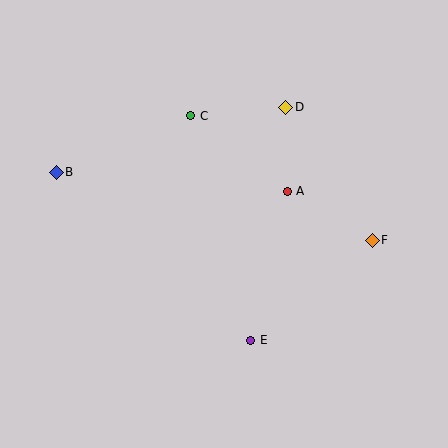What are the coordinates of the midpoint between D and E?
The midpoint between D and E is at (268, 224).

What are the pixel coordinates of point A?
Point A is at (287, 191).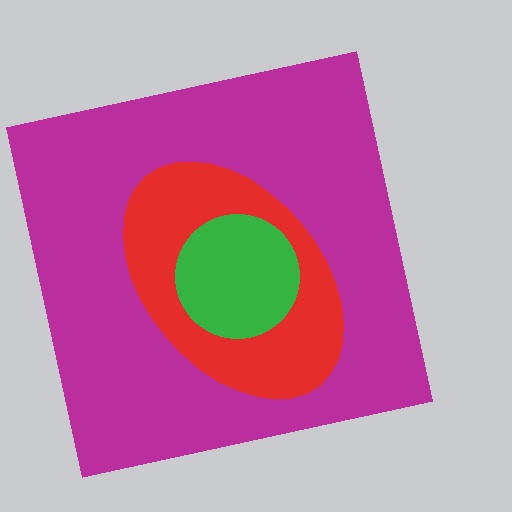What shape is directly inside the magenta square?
The red ellipse.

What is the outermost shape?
The magenta square.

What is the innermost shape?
The green circle.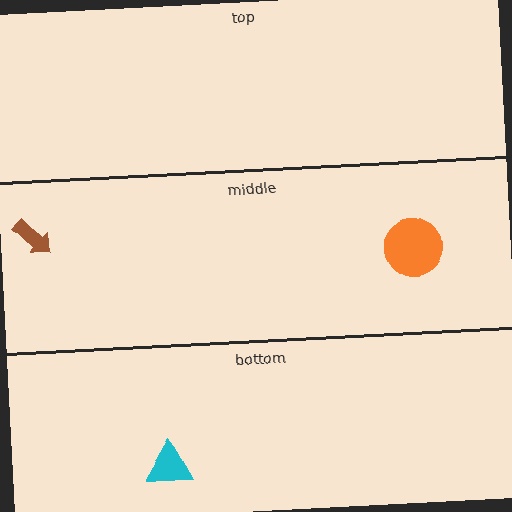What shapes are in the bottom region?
The cyan triangle.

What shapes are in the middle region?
The brown arrow, the orange circle.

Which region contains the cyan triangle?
The bottom region.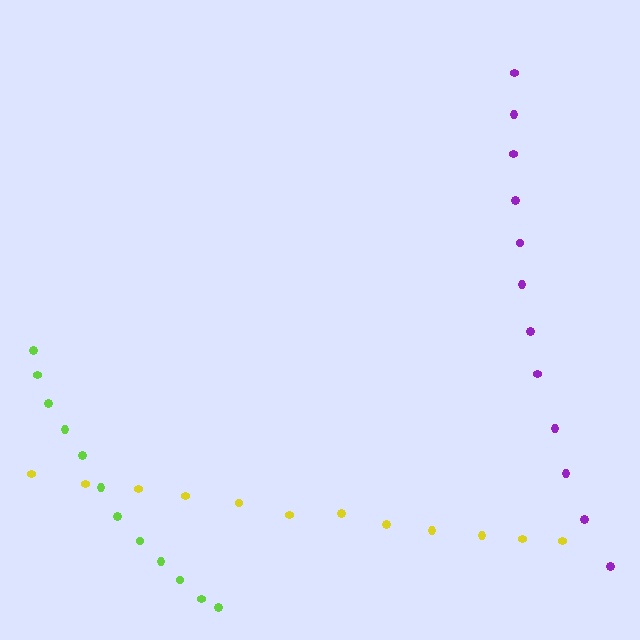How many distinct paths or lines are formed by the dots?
There are 3 distinct paths.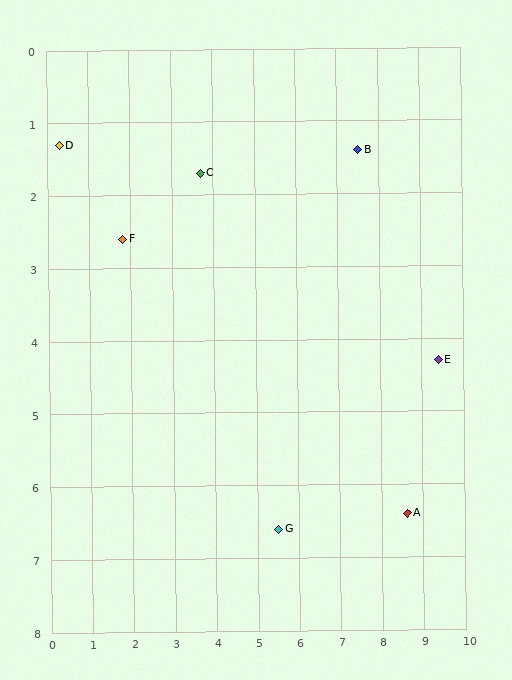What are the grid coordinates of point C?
Point C is at approximately (3.7, 1.7).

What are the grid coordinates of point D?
Point D is at approximately (0.3, 1.3).